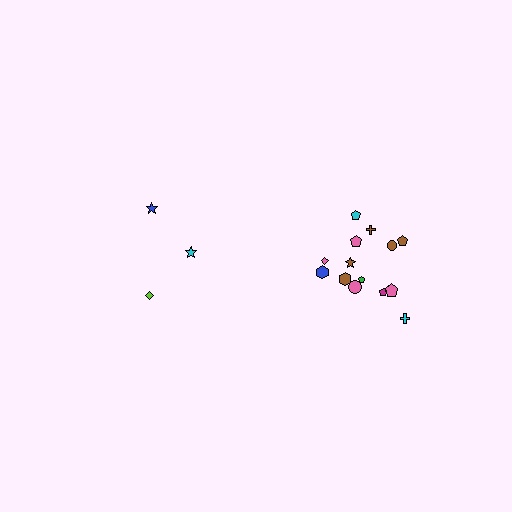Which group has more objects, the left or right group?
The right group.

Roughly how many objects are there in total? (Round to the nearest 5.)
Roughly 20 objects in total.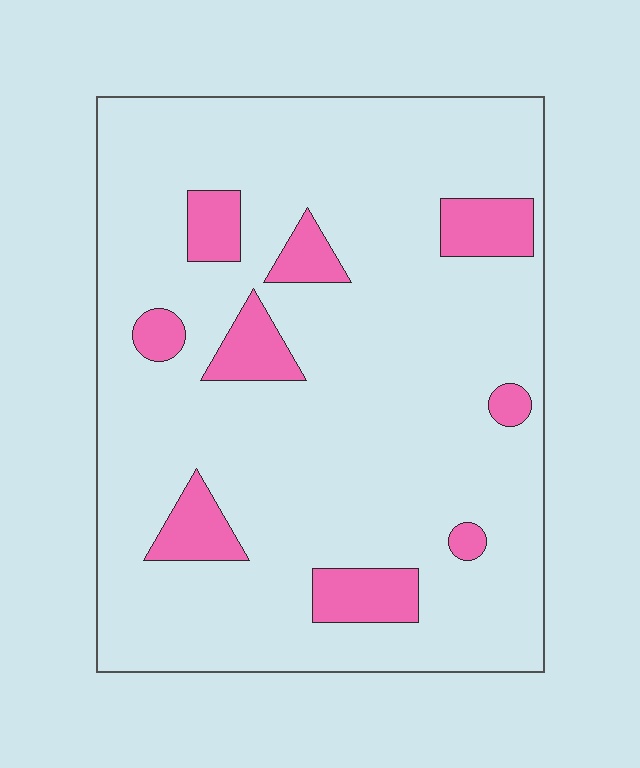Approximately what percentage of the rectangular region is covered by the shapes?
Approximately 15%.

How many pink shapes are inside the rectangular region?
9.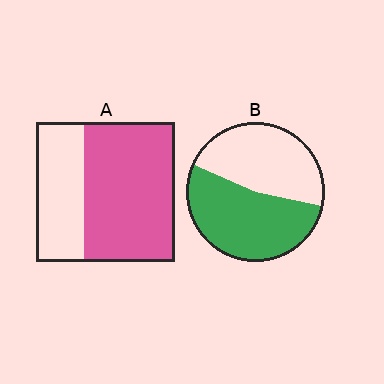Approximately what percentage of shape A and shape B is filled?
A is approximately 65% and B is approximately 55%.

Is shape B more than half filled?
Roughly half.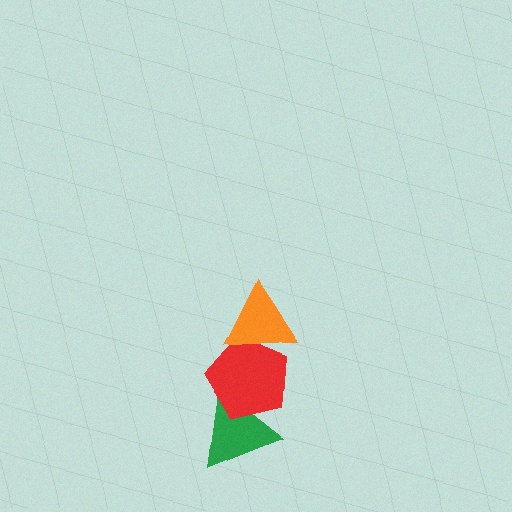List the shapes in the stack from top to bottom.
From top to bottom: the orange triangle, the red pentagon, the green triangle.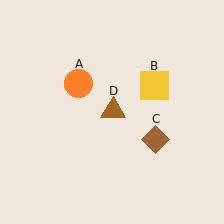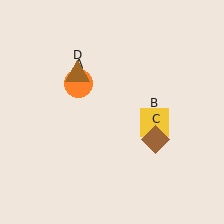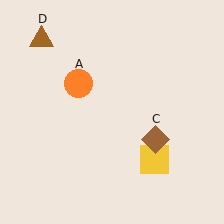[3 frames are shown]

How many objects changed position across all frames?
2 objects changed position: yellow square (object B), brown triangle (object D).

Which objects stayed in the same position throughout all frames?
Orange circle (object A) and brown diamond (object C) remained stationary.